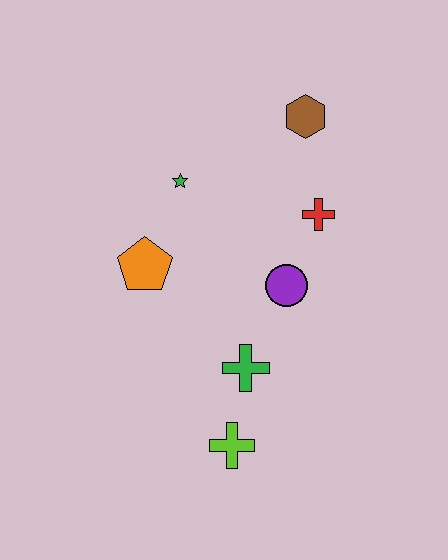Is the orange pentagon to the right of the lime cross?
No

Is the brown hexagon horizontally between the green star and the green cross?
No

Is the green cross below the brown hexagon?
Yes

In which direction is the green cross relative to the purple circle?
The green cross is below the purple circle.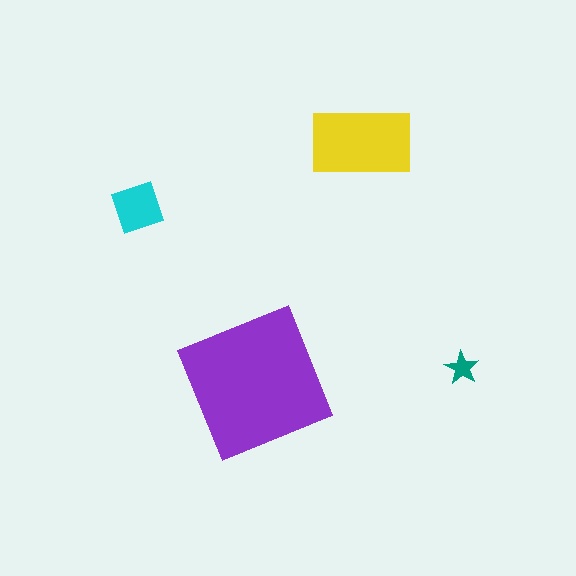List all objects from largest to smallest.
The purple square, the yellow rectangle, the cyan diamond, the teal star.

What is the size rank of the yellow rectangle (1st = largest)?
2nd.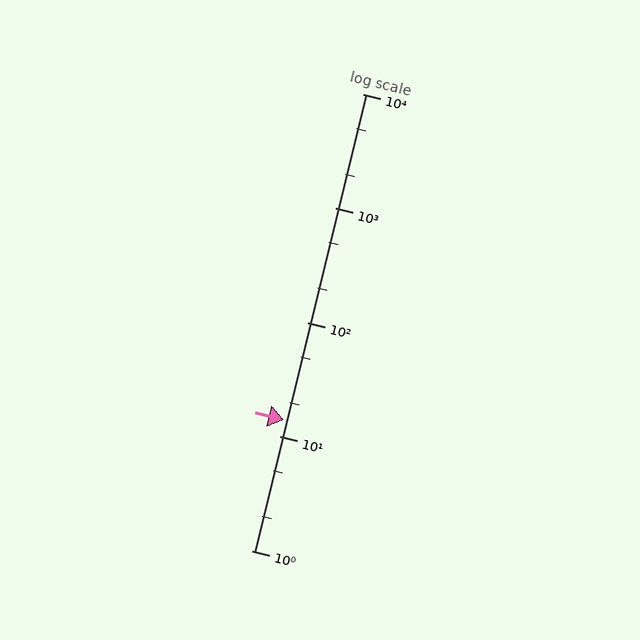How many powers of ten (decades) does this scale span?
The scale spans 4 decades, from 1 to 10000.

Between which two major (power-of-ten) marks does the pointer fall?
The pointer is between 10 and 100.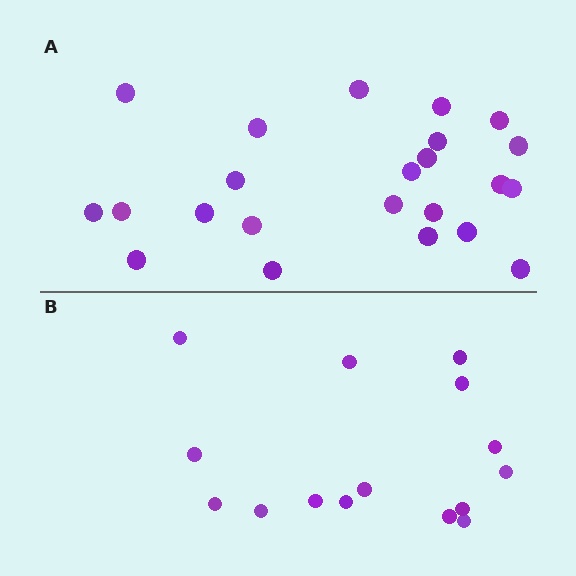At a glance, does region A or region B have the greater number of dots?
Region A (the top region) has more dots.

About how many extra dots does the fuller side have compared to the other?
Region A has roughly 8 or so more dots than region B.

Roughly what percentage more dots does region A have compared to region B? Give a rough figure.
About 55% more.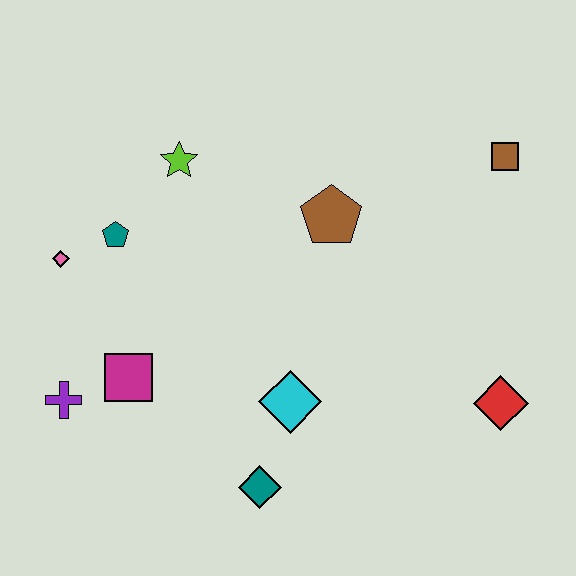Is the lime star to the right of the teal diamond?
No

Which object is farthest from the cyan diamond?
The brown square is farthest from the cyan diamond.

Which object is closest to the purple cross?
The magenta square is closest to the purple cross.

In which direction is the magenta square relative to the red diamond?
The magenta square is to the left of the red diamond.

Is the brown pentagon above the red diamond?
Yes